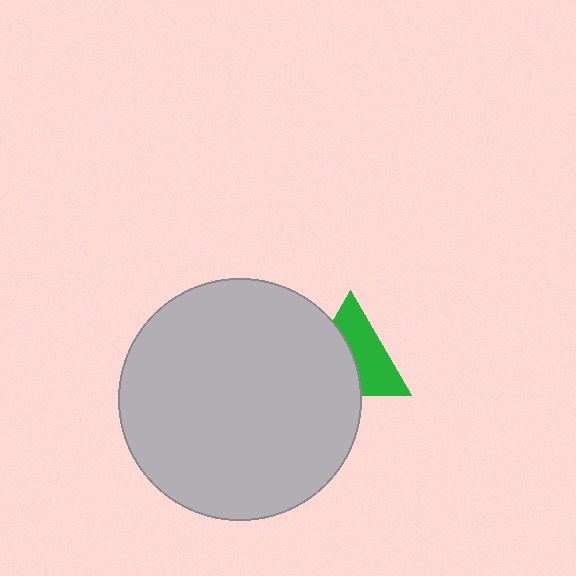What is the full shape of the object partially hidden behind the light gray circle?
The partially hidden object is a green triangle.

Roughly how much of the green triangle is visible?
About half of it is visible (roughly 53%).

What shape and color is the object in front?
The object in front is a light gray circle.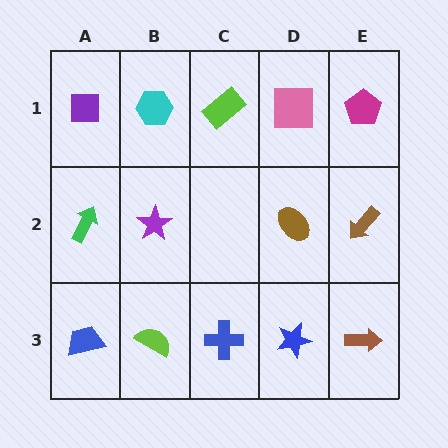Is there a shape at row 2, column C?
No, that cell is empty.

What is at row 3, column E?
A brown arrow.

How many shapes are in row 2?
4 shapes.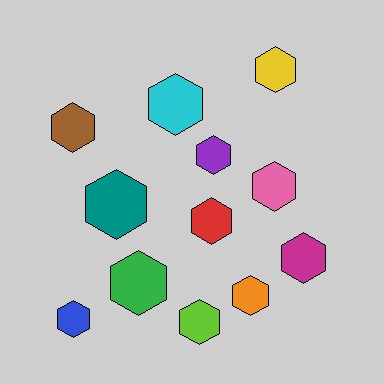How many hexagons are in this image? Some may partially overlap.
There are 12 hexagons.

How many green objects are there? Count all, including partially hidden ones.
There is 1 green object.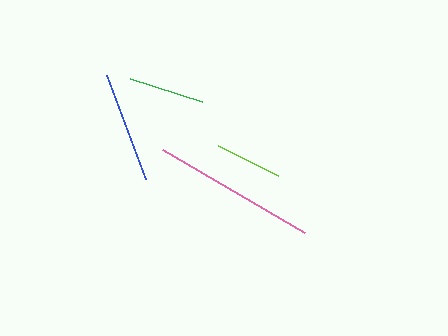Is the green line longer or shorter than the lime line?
The green line is longer than the lime line.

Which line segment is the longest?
The pink line is the longest at approximately 164 pixels.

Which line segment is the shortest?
The lime line is the shortest at approximately 67 pixels.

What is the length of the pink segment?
The pink segment is approximately 164 pixels long.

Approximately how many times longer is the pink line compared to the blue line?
The pink line is approximately 1.5 times the length of the blue line.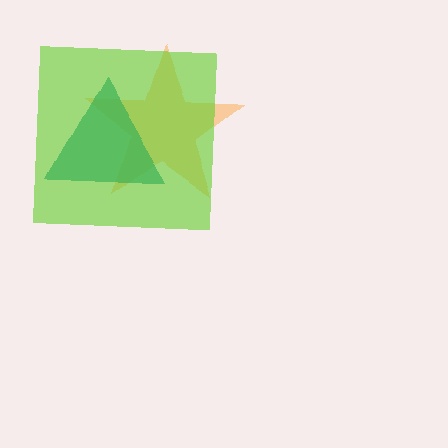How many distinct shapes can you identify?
There are 3 distinct shapes: an orange star, a teal triangle, a lime square.